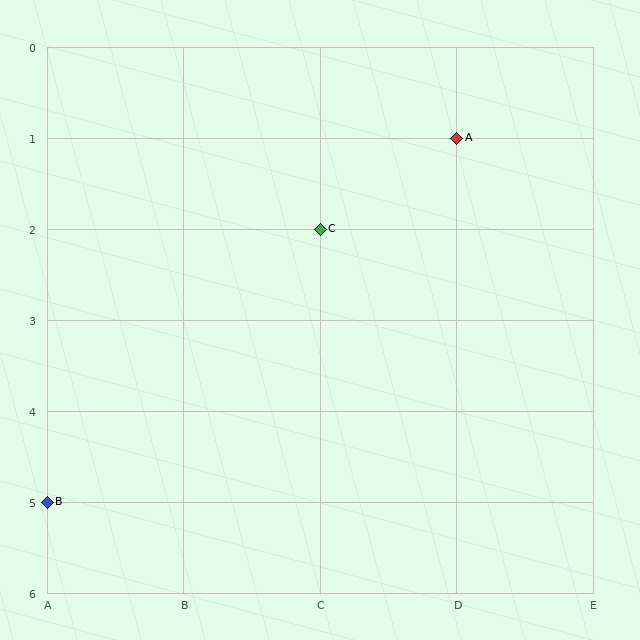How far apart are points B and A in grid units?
Points B and A are 3 columns and 4 rows apart (about 5.0 grid units diagonally).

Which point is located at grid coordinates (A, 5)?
Point B is at (A, 5).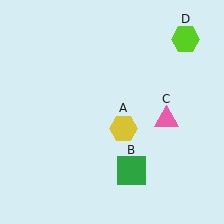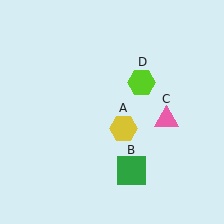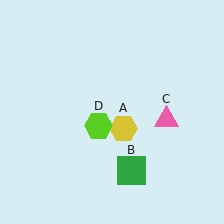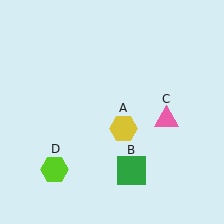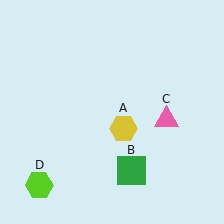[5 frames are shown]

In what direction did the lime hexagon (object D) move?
The lime hexagon (object D) moved down and to the left.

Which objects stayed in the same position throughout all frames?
Yellow hexagon (object A) and green square (object B) and pink triangle (object C) remained stationary.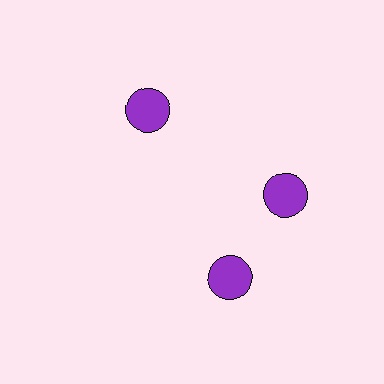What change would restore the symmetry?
The symmetry would be restored by rotating it back into even spacing with its neighbors so that all 3 circles sit at equal angles and equal distance from the center.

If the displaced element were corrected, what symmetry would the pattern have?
It would have 3-fold rotational symmetry — the pattern would map onto itself every 120 degrees.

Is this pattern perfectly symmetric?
No. The 3 purple circles are arranged in a ring, but one element near the 7 o'clock position is rotated out of alignment along the ring, breaking the 3-fold rotational symmetry.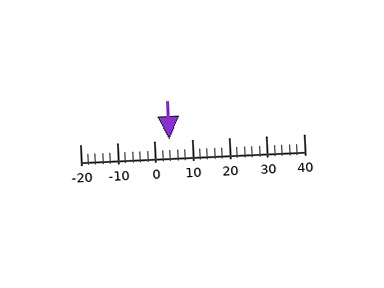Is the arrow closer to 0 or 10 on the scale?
The arrow is closer to 0.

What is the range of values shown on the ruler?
The ruler shows values from -20 to 40.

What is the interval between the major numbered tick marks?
The major tick marks are spaced 10 units apart.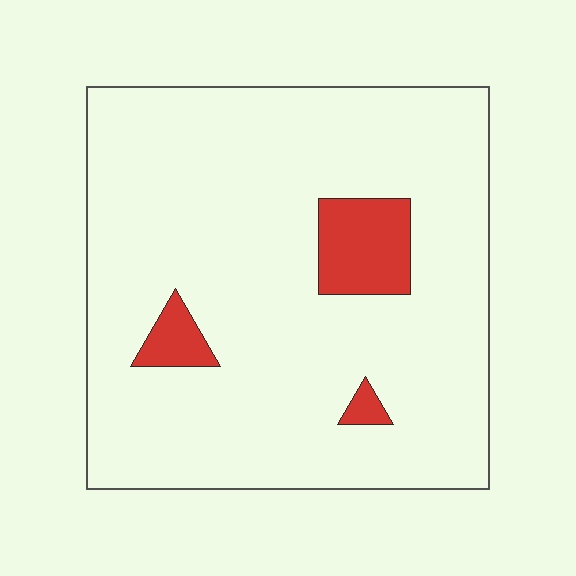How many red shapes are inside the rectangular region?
3.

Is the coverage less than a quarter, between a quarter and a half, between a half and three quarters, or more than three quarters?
Less than a quarter.